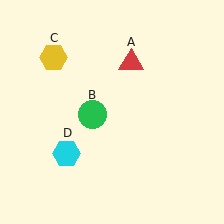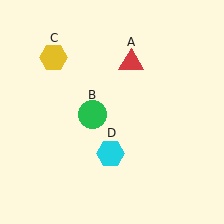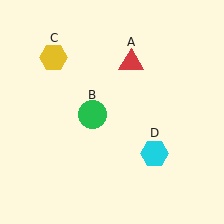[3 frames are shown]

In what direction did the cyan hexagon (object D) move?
The cyan hexagon (object D) moved right.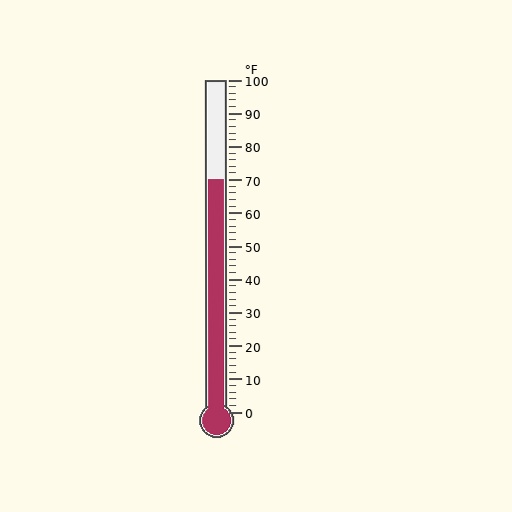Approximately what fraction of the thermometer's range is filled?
The thermometer is filled to approximately 70% of its range.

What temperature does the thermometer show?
The thermometer shows approximately 70°F.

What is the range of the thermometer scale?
The thermometer scale ranges from 0°F to 100°F.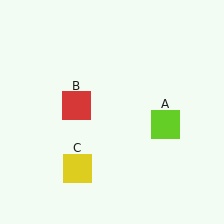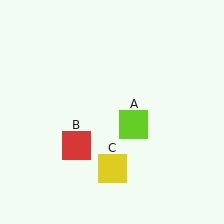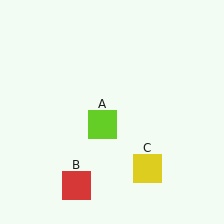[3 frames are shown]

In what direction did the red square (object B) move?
The red square (object B) moved down.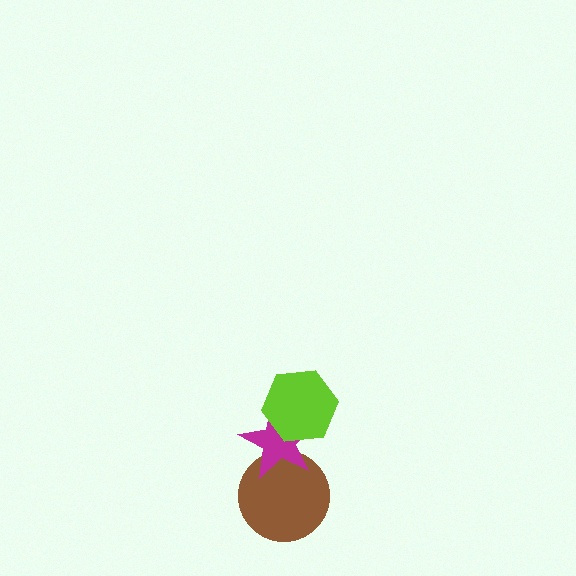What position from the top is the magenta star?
The magenta star is 2nd from the top.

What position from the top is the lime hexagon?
The lime hexagon is 1st from the top.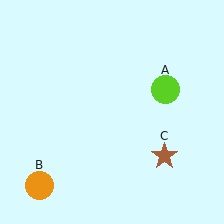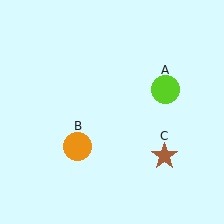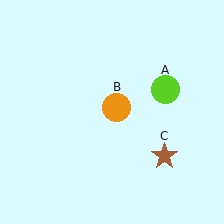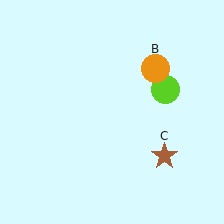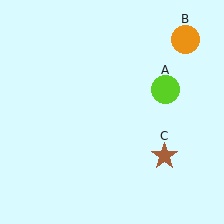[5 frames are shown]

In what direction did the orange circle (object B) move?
The orange circle (object B) moved up and to the right.